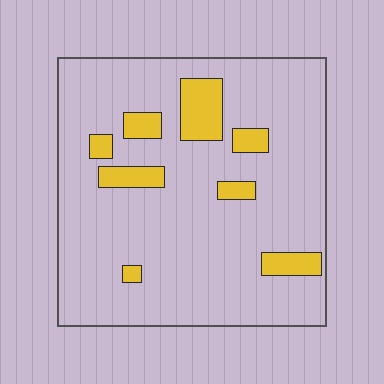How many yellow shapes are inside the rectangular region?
8.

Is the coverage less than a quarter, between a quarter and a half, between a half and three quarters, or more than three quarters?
Less than a quarter.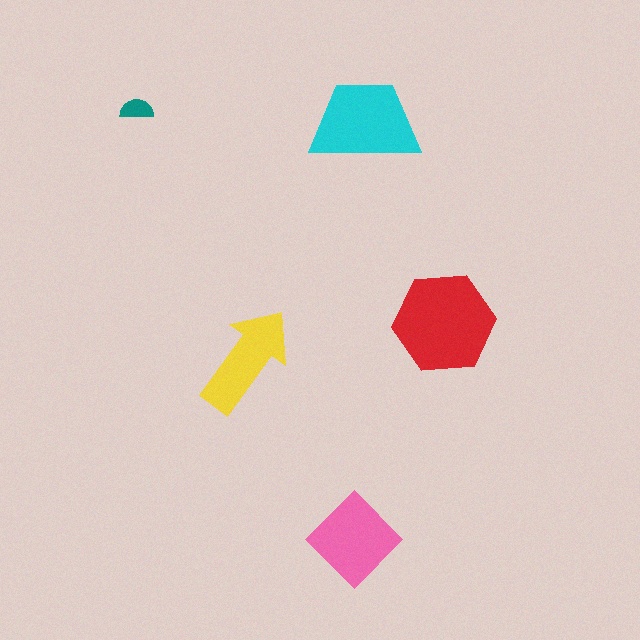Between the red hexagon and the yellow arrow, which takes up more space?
The red hexagon.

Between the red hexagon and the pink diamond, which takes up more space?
The red hexagon.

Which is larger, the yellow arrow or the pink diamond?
The pink diamond.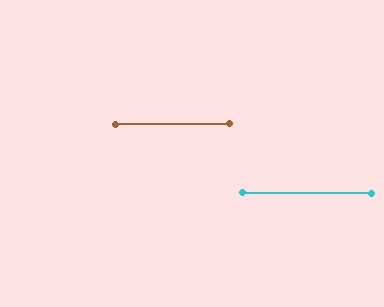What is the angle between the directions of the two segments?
Approximately 1 degree.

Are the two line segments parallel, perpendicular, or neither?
Parallel — their directions differ by only 0.9°.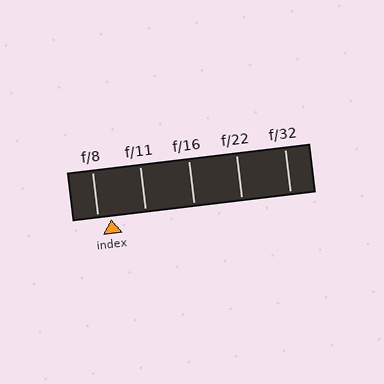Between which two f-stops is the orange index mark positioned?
The index mark is between f/8 and f/11.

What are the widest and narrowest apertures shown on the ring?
The widest aperture shown is f/8 and the narrowest is f/32.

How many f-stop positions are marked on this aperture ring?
There are 5 f-stop positions marked.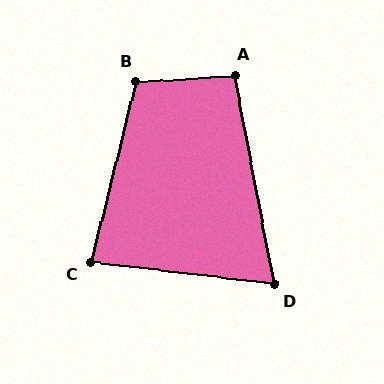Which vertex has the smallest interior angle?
D, at approximately 73 degrees.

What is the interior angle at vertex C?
Approximately 83 degrees (acute).